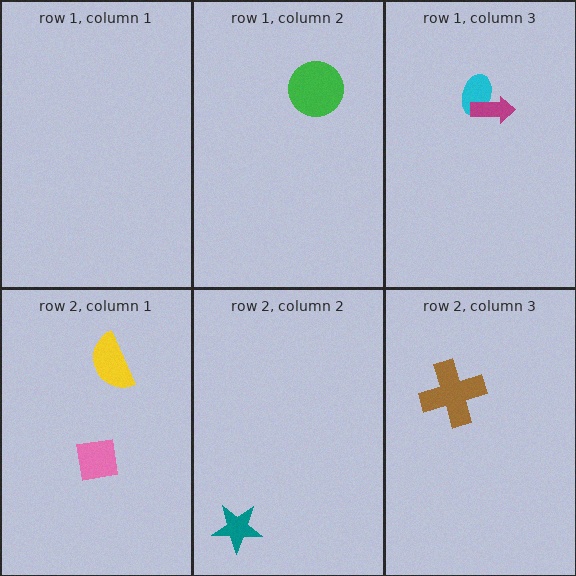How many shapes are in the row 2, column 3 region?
1.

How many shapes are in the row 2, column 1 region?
2.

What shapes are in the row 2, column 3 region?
The brown cross.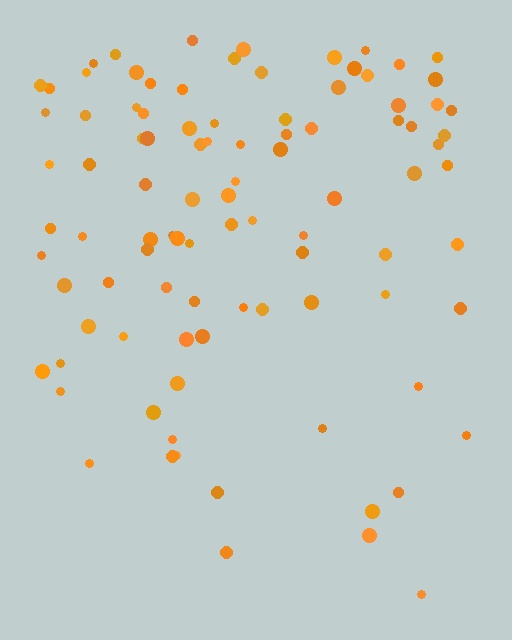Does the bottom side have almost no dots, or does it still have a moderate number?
Still a moderate number, just noticeably fewer than the top.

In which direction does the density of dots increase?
From bottom to top, with the top side densest.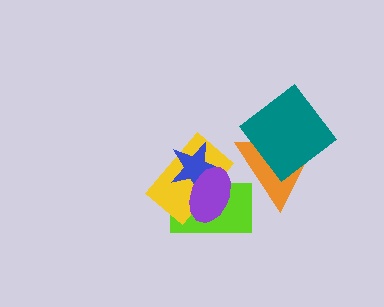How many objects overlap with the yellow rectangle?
3 objects overlap with the yellow rectangle.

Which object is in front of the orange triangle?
The teal diamond is in front of the orange triangle.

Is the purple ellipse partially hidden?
No, no other shape covers it.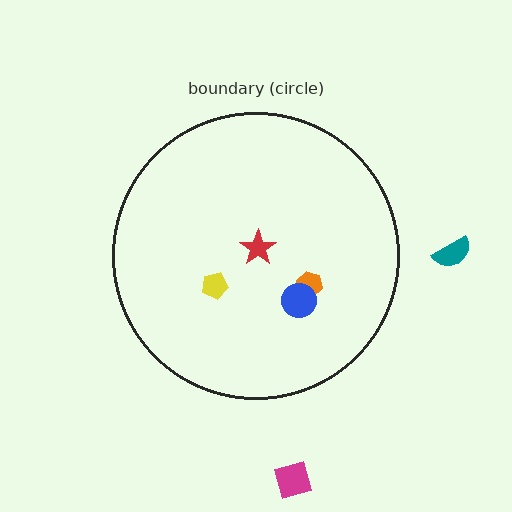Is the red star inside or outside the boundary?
Inside.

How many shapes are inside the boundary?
4 inside, 2 outside.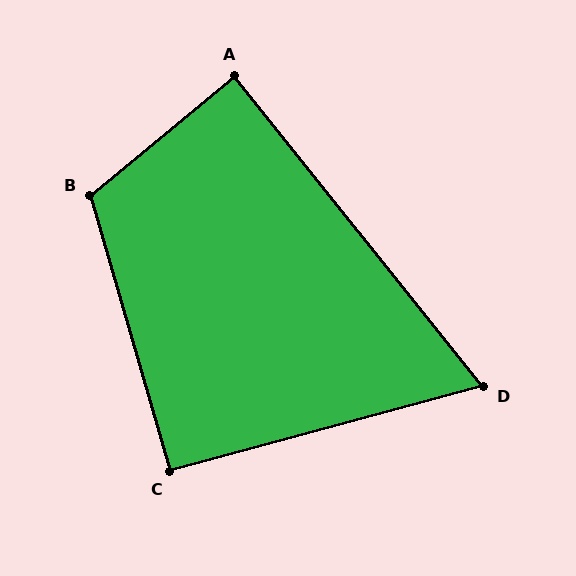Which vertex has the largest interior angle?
B, at approximately 113 degrees.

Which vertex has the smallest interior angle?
D, at approximately 67 degrees.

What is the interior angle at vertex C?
Approximately 91 degrees (approximately right).